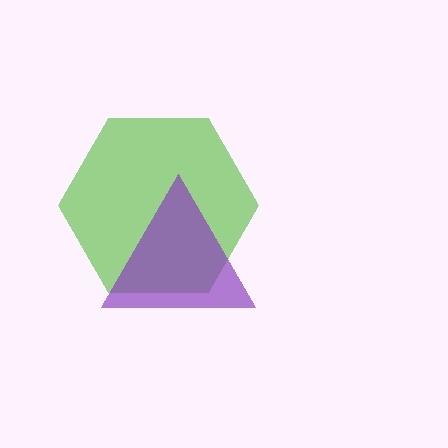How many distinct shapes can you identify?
There are 2 distinct shapes: a lime hexagon, a purple triangle.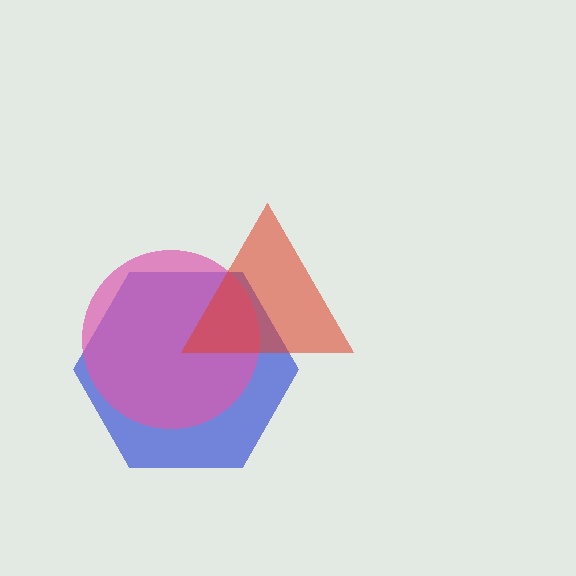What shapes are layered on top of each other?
The layered shapes are: a blue hexagon, a pink circle, a red triangle.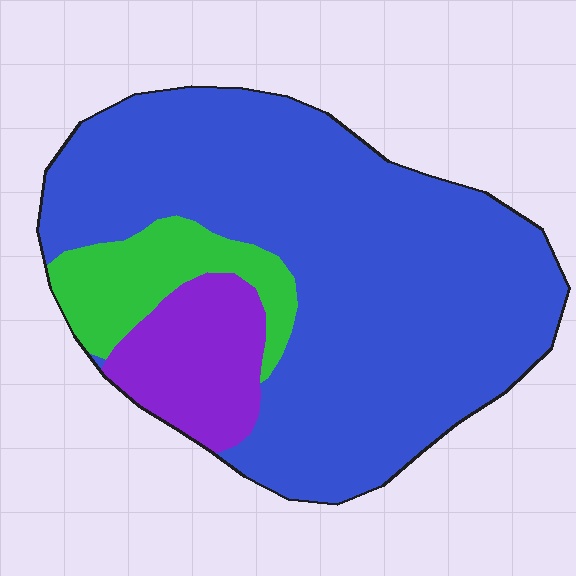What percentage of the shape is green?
Green takes up about one eighth (1/8) of the shape.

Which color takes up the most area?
Blue, at roughly 75%.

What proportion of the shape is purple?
Purple covers roughly 15% of the shape.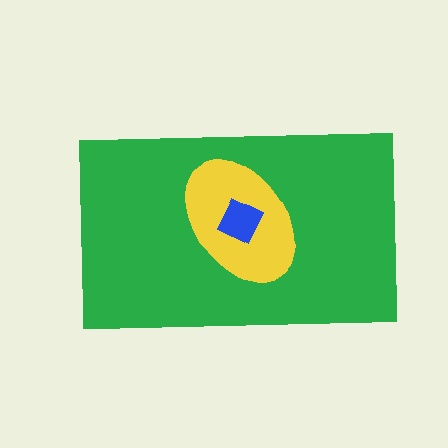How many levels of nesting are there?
3.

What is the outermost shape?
The green rectangle.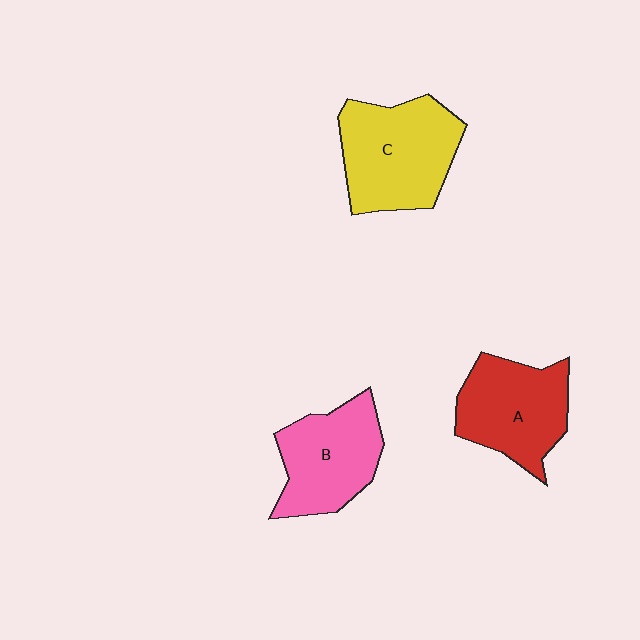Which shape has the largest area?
Shape C (yellow).